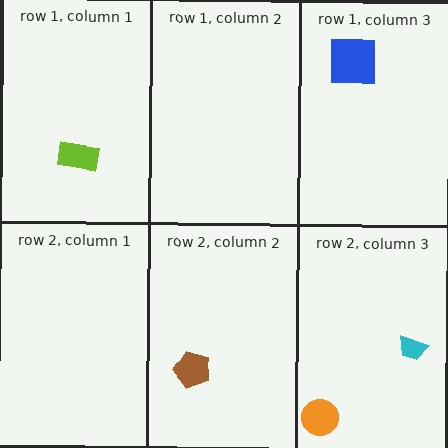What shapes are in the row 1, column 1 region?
The lime rectangle.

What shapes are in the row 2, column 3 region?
The cyan trapezoid, the orange circle.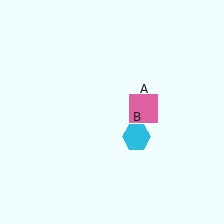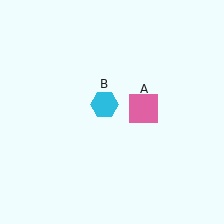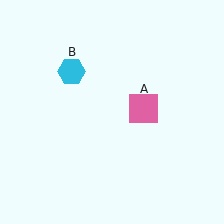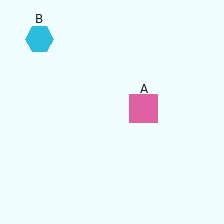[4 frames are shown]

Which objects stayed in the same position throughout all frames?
Pink square (object A) remained stationary.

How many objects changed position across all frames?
1 object changed position: cyan hexagon (object B).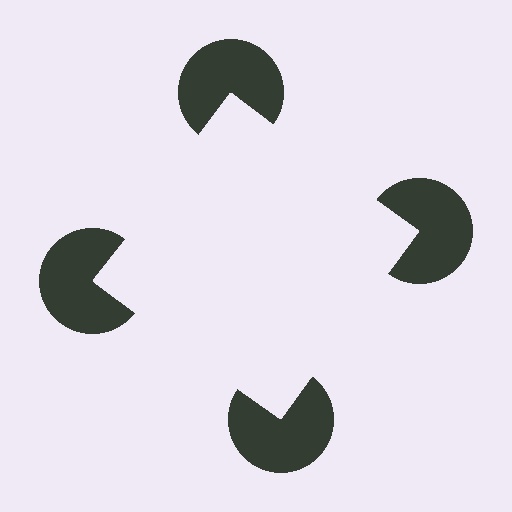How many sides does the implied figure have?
4 sides.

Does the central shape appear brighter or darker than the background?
It typically appears slightly brighter than the background, even though no actual brightness change is drawn.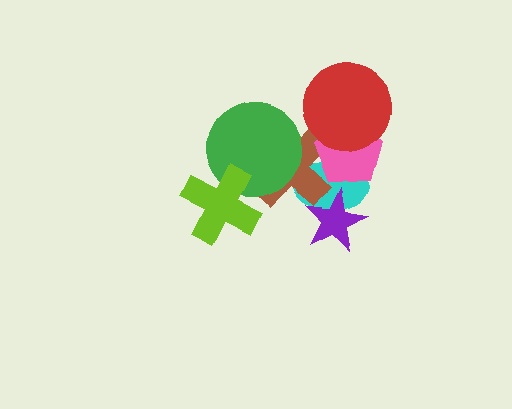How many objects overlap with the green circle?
2 objects overlap with the green circle.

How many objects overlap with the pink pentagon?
3 objects overlap with the pink pentagon.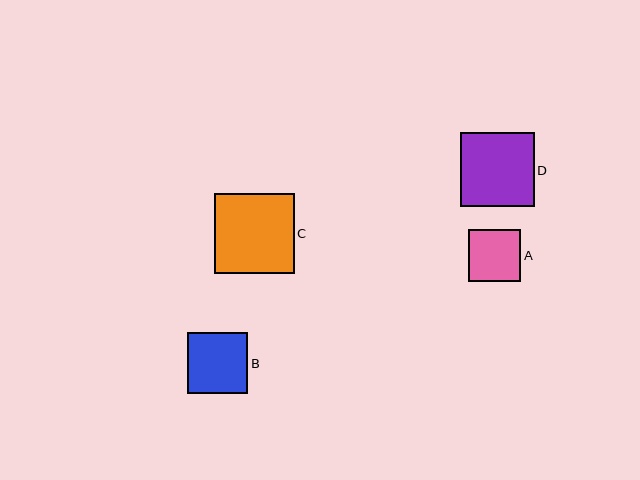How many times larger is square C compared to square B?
Square C is approximately 1.3 times the size of square B.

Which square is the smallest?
Square A is the smallest with a size of approximately 52 pixels.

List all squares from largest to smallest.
From largest to smallest: C, D, B, A.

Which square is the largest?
Square C is the largest with a size of approximately 80 pixels.